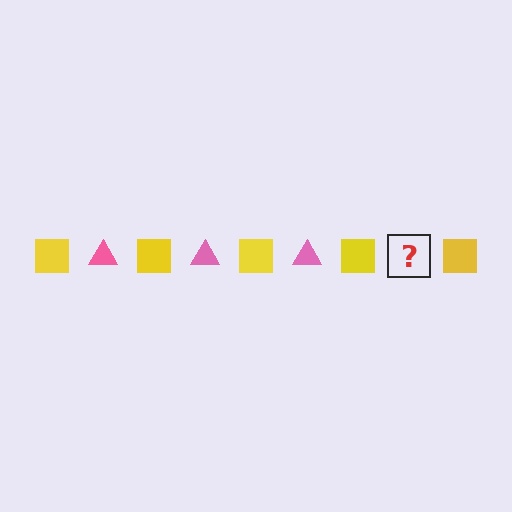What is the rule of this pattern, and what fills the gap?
The rule is that the pattern alternates between yellow square and pink triangle. The gap should be filled with a pink triangle.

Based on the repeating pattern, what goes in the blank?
The blank should be a pink triangle.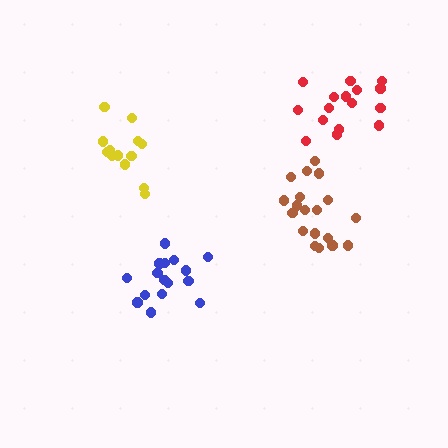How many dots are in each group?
Group 1: 16 dots, Group 2: 13 dots, Group 3: 19 dots, Group 4: 16 dots (64 total).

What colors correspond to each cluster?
The clusters are colored: blue, yellow, brown, red.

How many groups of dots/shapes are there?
There are 4 groups.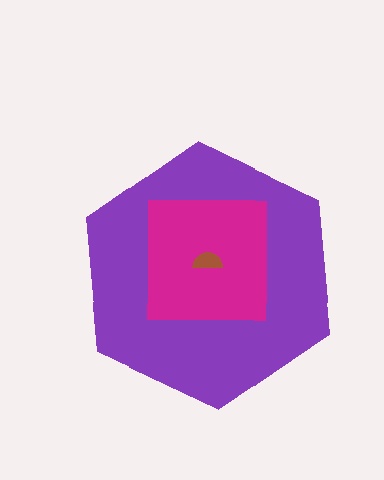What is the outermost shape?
The purple hexagon.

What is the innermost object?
The brown semicircle.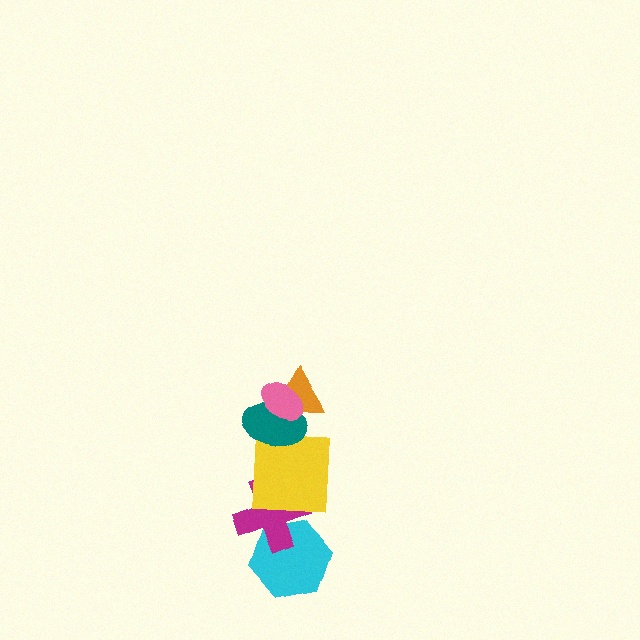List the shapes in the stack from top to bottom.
From top to bottom: the pink ellipse, the orange triangle, the teal ellipse, the yellow square, the magenta cross, the cyan hexagon.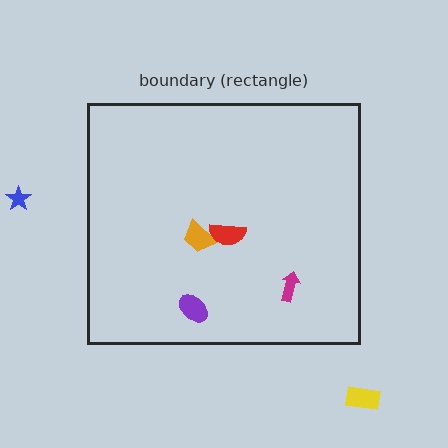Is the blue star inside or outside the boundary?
Outside.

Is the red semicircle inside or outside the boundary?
Inside.